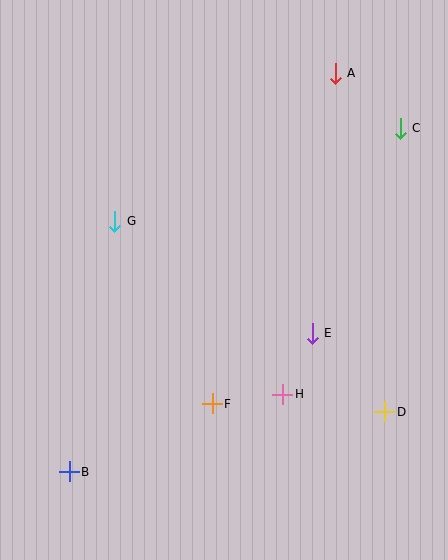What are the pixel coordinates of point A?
Point A is at (335, 73).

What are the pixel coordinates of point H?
Point H is at (283, 394).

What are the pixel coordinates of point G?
Point G is at (115, 221).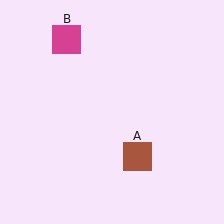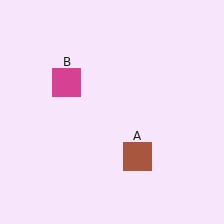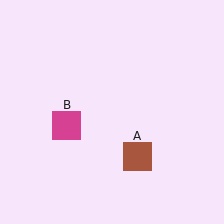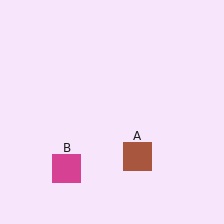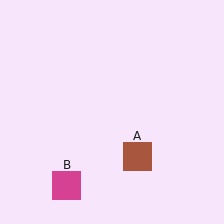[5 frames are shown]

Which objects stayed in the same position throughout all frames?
Brown square (object A) remained stationary.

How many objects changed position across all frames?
1 object changed position: magenta square (object B).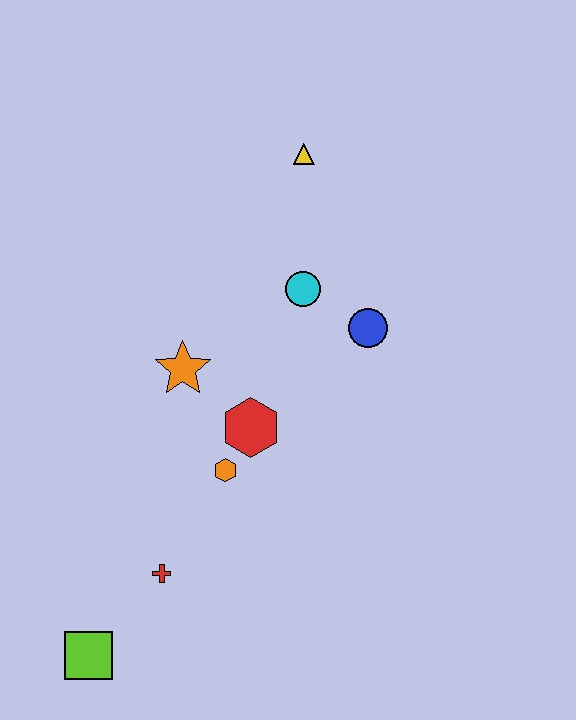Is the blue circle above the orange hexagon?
Yes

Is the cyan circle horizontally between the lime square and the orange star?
No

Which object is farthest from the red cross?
The yellow triangle is farthest from the red cross.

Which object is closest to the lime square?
The red cross is closest to the lime square.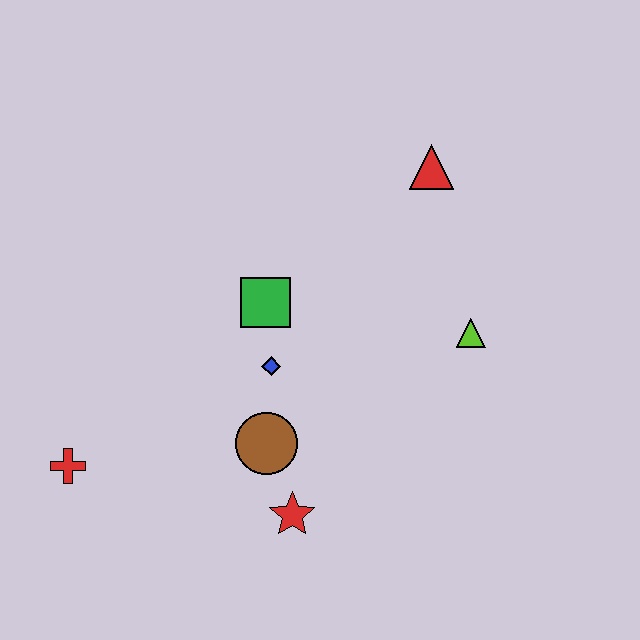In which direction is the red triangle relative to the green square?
The red triangle is to the right of the green square.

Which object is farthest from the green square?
The red cross is farthest from the green square.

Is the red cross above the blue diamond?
No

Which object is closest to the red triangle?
The lime triangle is closest to the red triangle.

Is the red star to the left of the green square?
No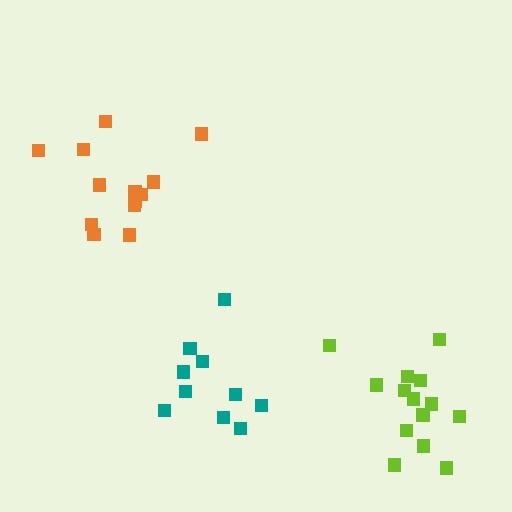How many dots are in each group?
Group 1: 10 dots, Group 2: 13 dots, Group 3: 14 dots (37 total).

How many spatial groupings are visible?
There are 3 spatial groupings.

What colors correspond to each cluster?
The clusters are colored: teal, orange, lime.